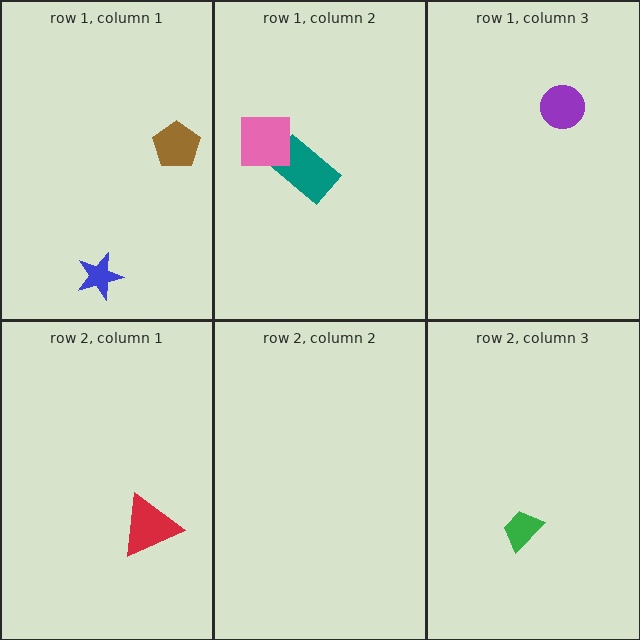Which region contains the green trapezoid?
The row 2, column 3 region.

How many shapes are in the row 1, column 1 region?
2.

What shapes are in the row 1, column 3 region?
The purple circle.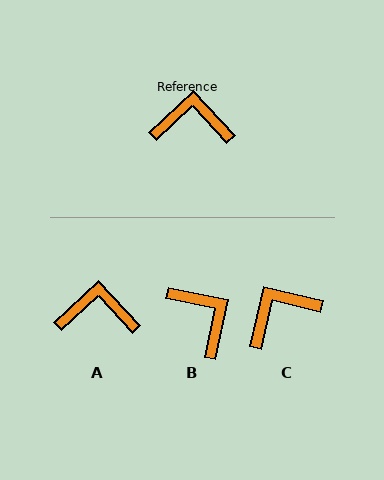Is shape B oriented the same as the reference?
No, it is off by about 55 degrees.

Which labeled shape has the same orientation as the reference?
A.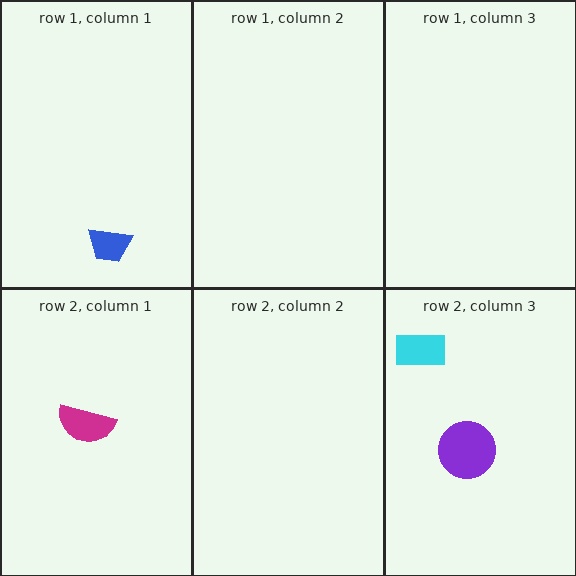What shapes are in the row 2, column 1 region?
The magenta semicircle.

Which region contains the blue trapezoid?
The row 1, column 1 region.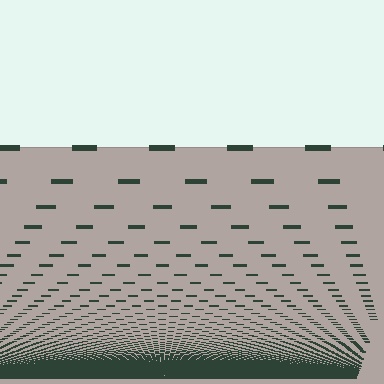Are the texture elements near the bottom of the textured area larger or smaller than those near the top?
Smaller. The gradient is inverted — elements near the bottom are smaller and denser.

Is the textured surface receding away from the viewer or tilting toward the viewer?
The surface appears to tilt toward the viewer. Texture elements get larger and sparser toward the top.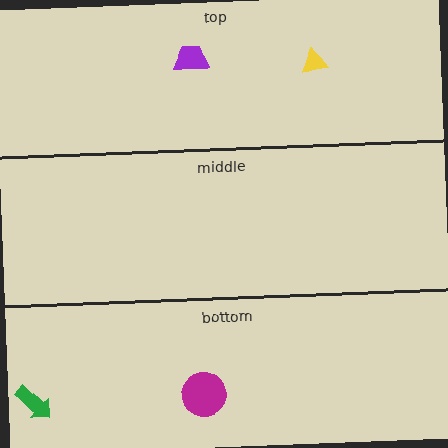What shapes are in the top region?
The yellow triangle, the purple trapezoid.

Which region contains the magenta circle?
The bottom region.